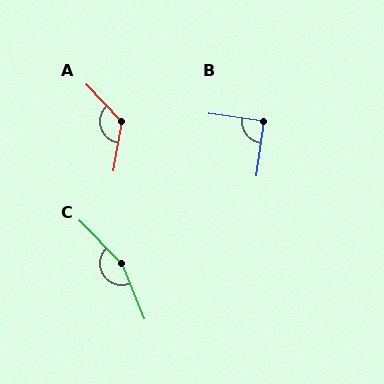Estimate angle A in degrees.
Approximately 127 degrees.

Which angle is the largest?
C, at approximately 158 degrees.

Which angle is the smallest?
B, at approximately 90 degrees.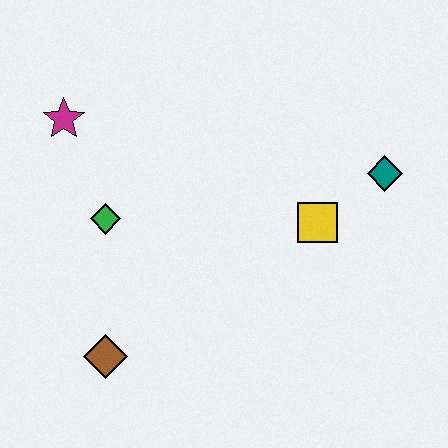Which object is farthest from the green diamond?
The teal diamond is farthest from the green diamond.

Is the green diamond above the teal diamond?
No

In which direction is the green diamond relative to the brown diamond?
The green diamond is above the brown diamond.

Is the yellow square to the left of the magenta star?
No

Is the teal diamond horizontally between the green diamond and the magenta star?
No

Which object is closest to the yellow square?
The teal diamond is closest to the yellow square.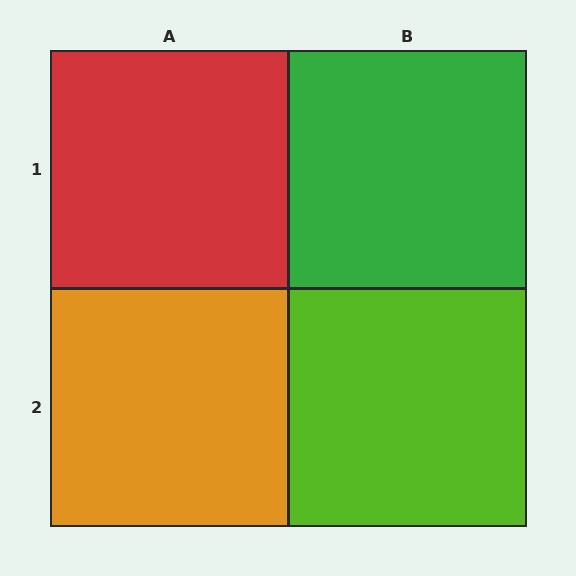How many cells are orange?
1 cell is orange.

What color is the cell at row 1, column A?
Red.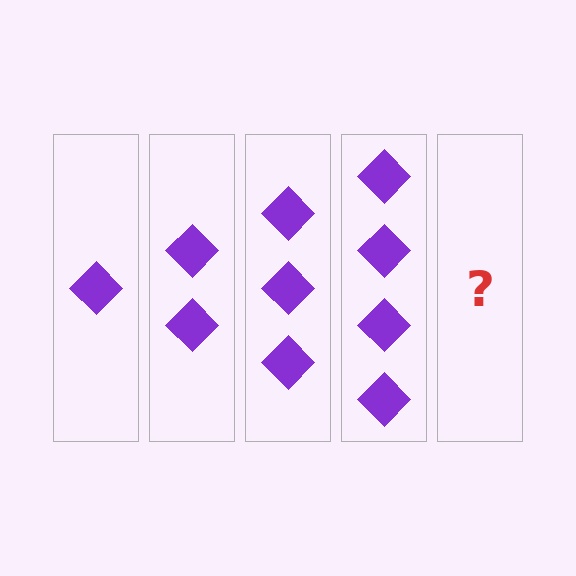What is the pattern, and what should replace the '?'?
The pattern is that each step adds one more diamond. The '?' should be 5 diamonds.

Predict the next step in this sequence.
The next step is 5 diamonds.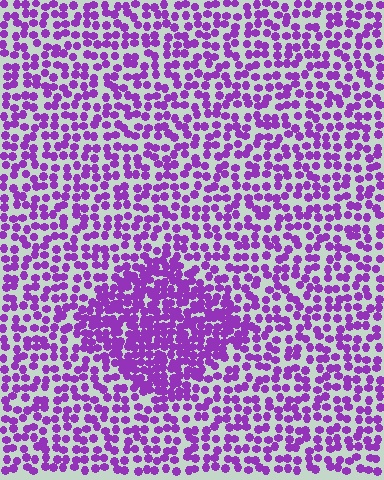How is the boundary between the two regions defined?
The boundary is defined by a change in element density (approximately 1.9x ratio). All elements are the same color, size, and shape.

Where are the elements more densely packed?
The elements are more densely packed inside the diamond boundary.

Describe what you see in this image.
The image contains small purple elements arranged at two different densities. A diamond-shaped region is visible where the elements are more densely packed than the surrounding area.